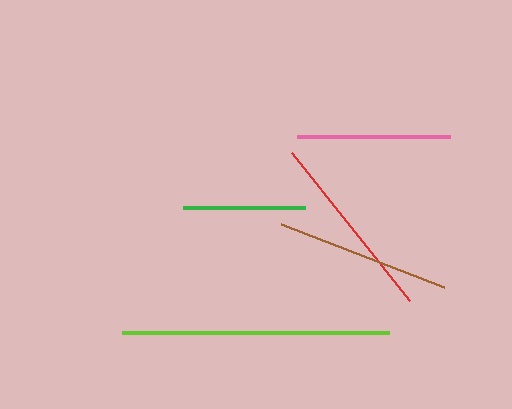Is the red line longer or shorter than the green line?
The red line is longer than the green line.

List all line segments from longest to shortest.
From longest to shortest: lime, red, brown, pink, green.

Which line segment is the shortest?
The green line is the shortest at approximately 123 pixels.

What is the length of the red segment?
The red segment is approximately 190 pixels long.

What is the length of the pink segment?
The pink segment is approximately 154 pixels long.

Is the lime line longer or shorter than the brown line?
The lime line is longer than the brown line.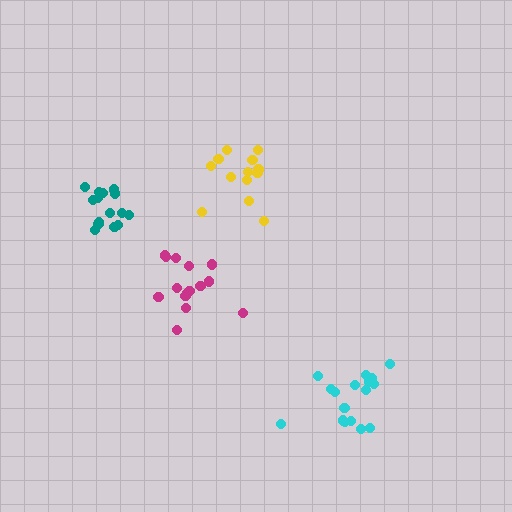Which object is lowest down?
The cyan cluster is bottommost.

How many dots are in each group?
Group 1: 16 dots, Group 2: 15 dots, Group 3: 13 dots, Group 4: 17 dots (61 total).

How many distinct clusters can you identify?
There are 4 distinct clusters.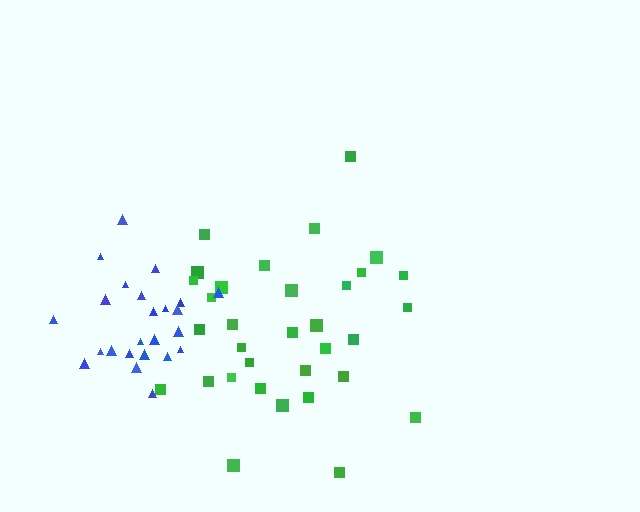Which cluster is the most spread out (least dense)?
Green.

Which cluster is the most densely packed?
Blue.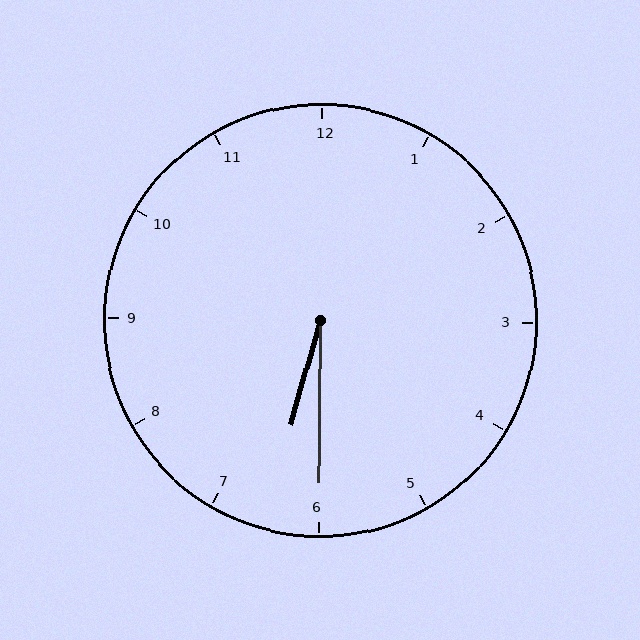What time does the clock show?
6:30.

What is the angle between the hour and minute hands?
Approximately 15 degrees.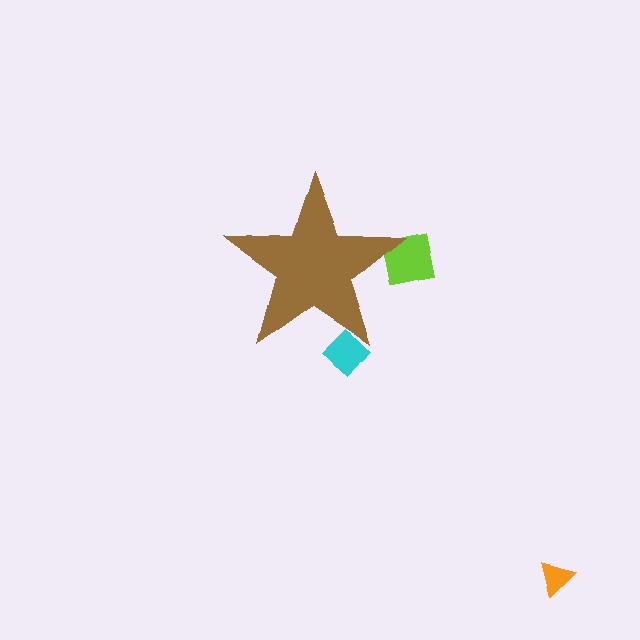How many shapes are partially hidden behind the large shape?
2 shapes are partially hidden.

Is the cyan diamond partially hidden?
Yes, the cyan diamond is partially hidden behind the brown star.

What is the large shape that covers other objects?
A brown star.